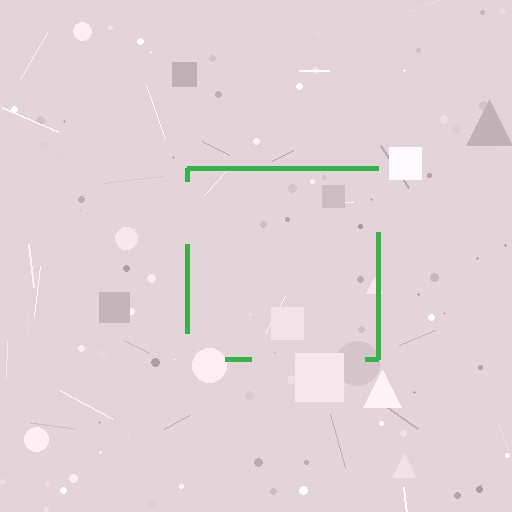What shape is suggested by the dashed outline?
The dashed outline suggests a square.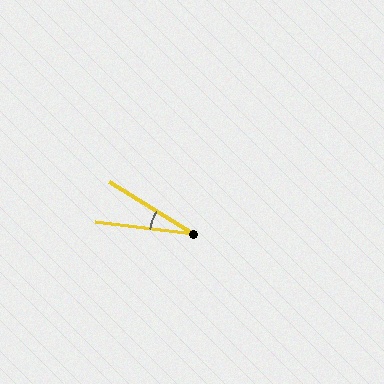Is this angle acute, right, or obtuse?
It is acute.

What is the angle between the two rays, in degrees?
Approximately 25 degrees.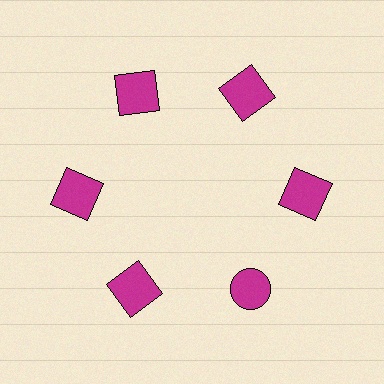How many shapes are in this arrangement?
There are 6 shapes arranged in a ring pattern.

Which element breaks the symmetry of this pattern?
The magenta circle at roughly the 5 o'clock position breaks the symmetry. All other shapes are magenta squares.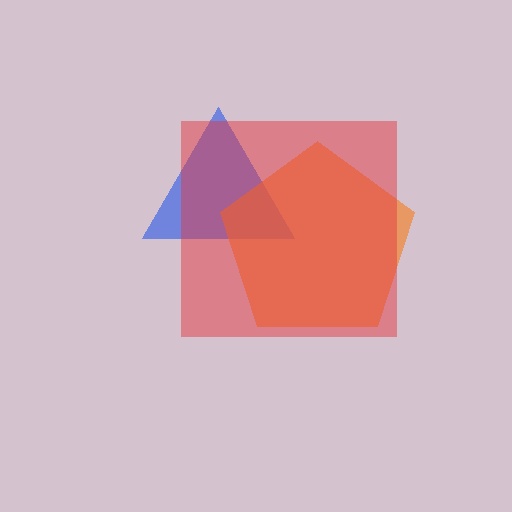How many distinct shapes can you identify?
There are 3 distinct shapes: a blue triangle, an orange pentagon, a red square.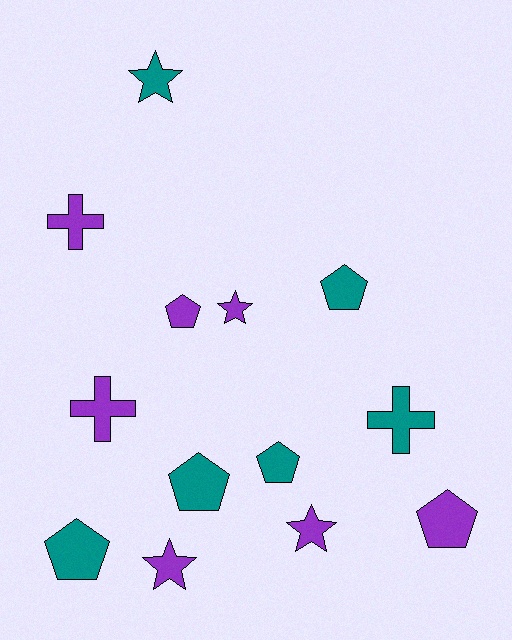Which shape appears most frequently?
Pentagon, with 6 objects.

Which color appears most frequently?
Purple, with 7 objects.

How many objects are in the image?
There are 13 objects.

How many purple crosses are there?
There are 2 purple crosses.